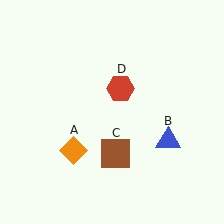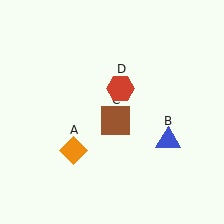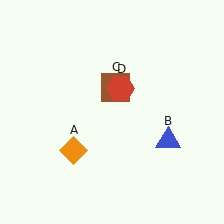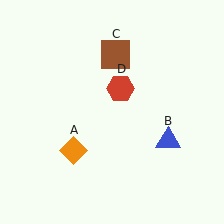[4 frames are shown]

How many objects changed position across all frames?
1 object changed position: brown square (object C).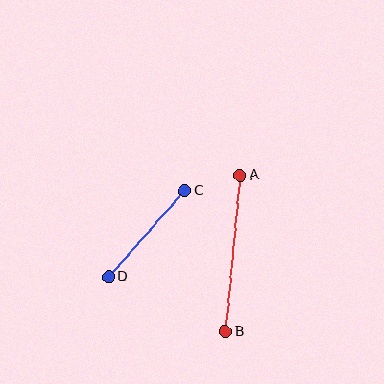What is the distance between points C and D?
The distance is approximately 115 pixels.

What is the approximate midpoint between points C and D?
The midpoint is at approximately (147, 234) pixels.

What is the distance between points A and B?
The distance is approximately 157 pixels.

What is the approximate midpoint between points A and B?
The midpoint is at approximately (233, 253) pixels.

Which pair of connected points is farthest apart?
Points A and B are farthest apart.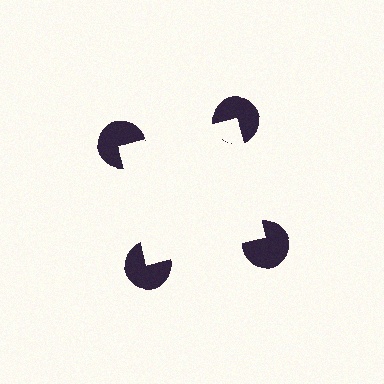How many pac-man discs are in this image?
There are 4 — one at each vertex of the illusory square.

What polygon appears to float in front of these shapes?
An illusory square — its edges are inferred from the aligned wedge cuts in the pac-man discs, not physically drawn.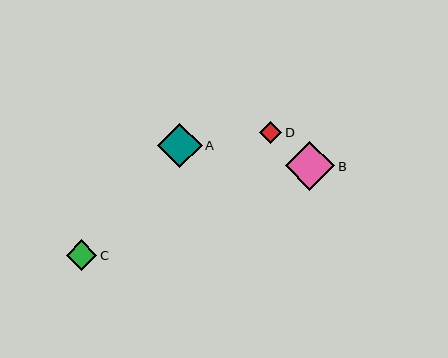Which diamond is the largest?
Diamond B is the largest with a size of approximately 50 pixels.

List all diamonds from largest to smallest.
From largest to smallest: B, A, C, D.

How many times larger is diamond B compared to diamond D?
Diamond B is approximately 2.2 times the size of diamond D.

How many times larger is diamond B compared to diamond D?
Diamond B is approximately 2.2 times the size of diamond D.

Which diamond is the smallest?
Diamond D is the smallest with a size of approximately 22 pixels.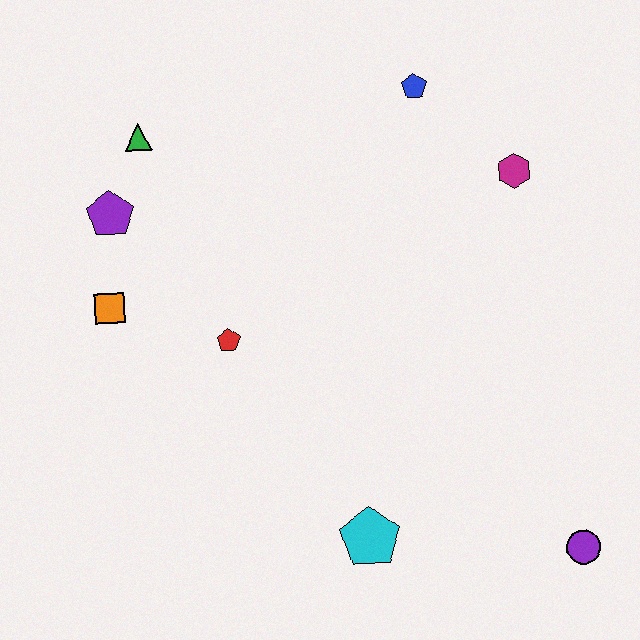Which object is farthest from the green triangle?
The purple circle is farthest from the green triangle.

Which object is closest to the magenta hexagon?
The blue pentagon is closest to the magenta hexagon.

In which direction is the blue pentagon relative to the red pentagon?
The blue pentagon is above the red pentagon.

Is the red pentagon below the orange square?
Yes